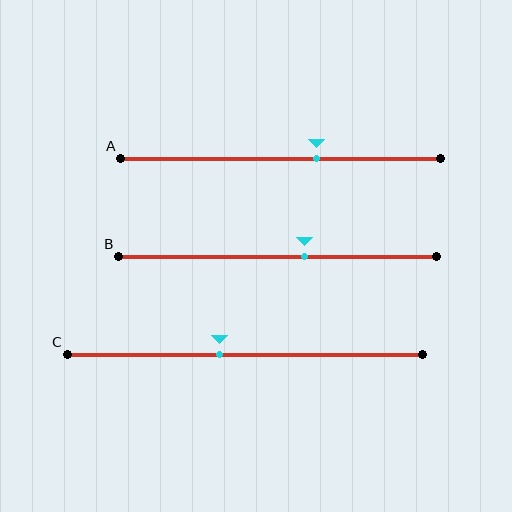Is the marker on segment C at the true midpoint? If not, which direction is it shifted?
No, the marker on segment C is shifted to the left by about 7% of the segment length.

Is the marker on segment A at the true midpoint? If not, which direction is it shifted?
No, the marker on segment A is shifted to the right by about 11% of the segment length.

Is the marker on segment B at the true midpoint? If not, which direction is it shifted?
No, the marker on segment B is shifted to the right by about 9% of the segment length.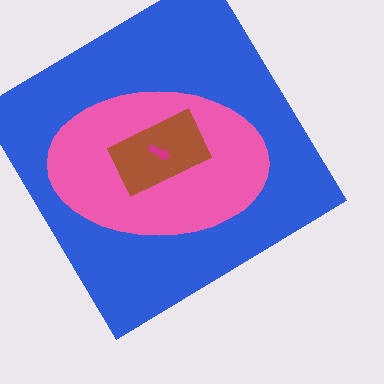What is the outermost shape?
The blue diamond.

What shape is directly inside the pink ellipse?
The brown rectangle.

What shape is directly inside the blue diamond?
The pink ellipse.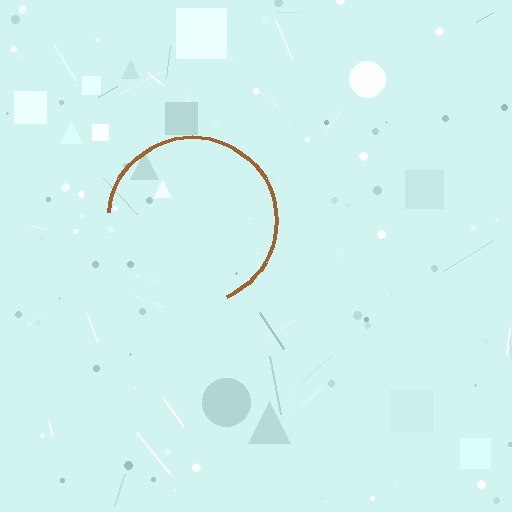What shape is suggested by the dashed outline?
The dashed outline suggests a circle.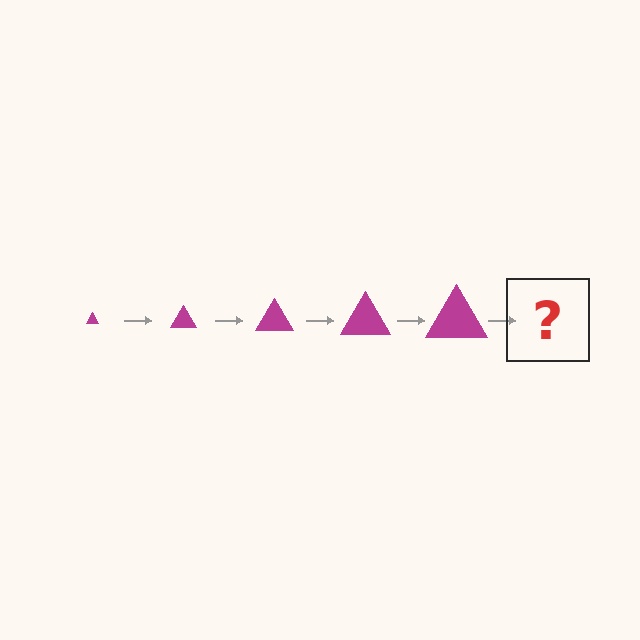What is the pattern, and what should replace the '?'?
The pattern is that the triangle gets progressively larger each step. The '?' should be a magenta triangle, larger than the previous one.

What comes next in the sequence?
The next element should be a magenta triangle, larger than the previous one.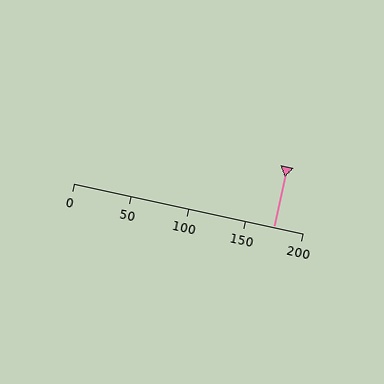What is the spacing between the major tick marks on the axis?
The major ticks are spaced 50 apart.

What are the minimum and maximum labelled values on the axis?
The axis runs from 0 to 200.